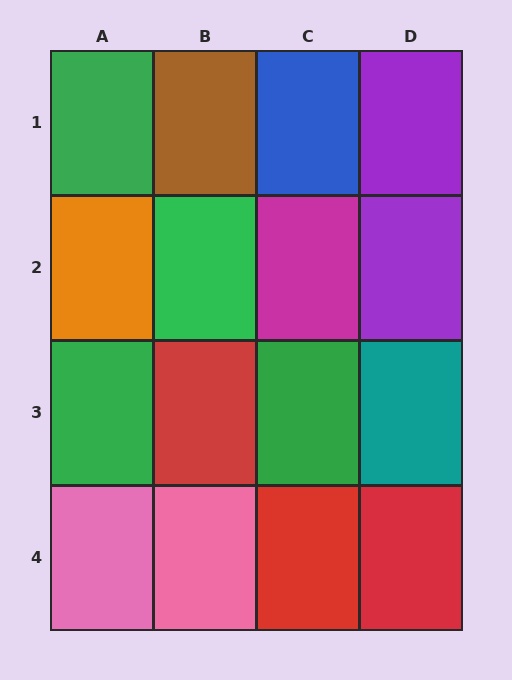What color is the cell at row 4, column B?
Pink.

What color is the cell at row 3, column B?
Red.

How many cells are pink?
2 cells are pink.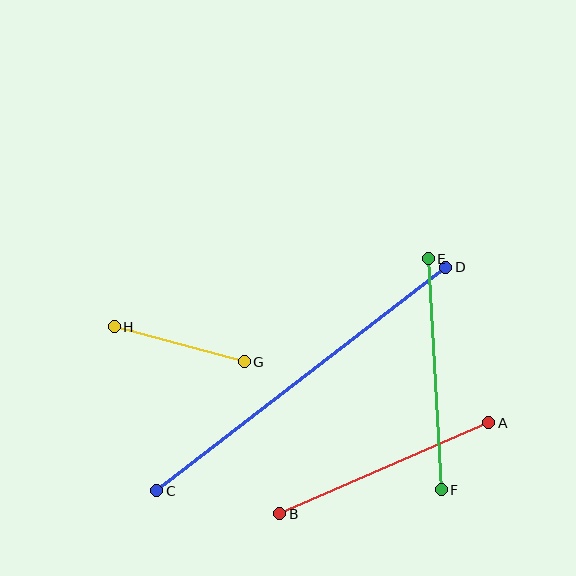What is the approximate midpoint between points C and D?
The midpoint is at approximately (301, 379) pixels.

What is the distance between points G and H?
The distance is approximately 135 pixels.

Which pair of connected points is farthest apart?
Points C and D are farthest apart.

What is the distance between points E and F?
The distance is approximately 231 pixels.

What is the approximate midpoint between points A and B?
The midpoint is at approximately (384, 468) pixels.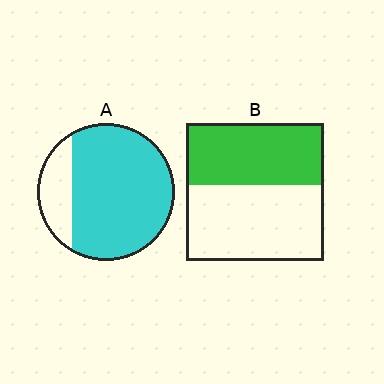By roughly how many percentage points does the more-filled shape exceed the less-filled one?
By roughly 35 percentage points (A over B).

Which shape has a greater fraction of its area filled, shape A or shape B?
Shape A.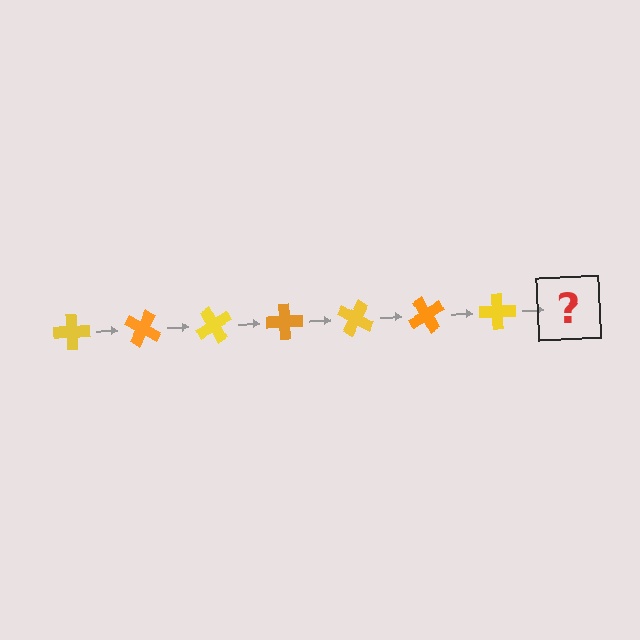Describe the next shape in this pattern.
It should be an orange cross, rotated 210 degrees from the start.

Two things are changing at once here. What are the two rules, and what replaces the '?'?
The two rules are that it rotates 30 degrees each step and the color cycles through yellow and orange. The '?' should be an orange cross, rotated 210 degrees from the start.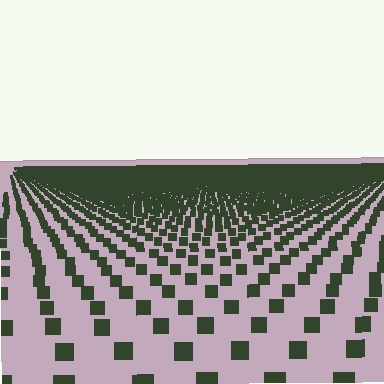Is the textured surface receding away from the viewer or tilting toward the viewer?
The surface is receding away from the viewer. Texture elements get smaller and denser toward the top.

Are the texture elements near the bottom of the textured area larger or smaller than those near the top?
Larger. Near the bottom, elements are closer to the viewer and appear at a bigger on-screen size.